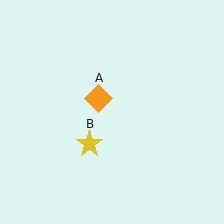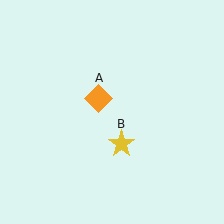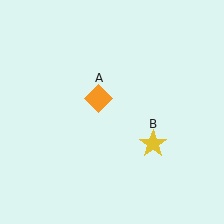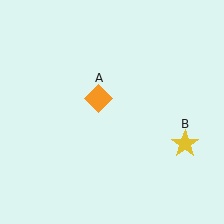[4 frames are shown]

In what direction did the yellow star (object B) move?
The yellow star (object B) moved right.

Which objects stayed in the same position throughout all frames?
Orange diamond (object A) remained stationary.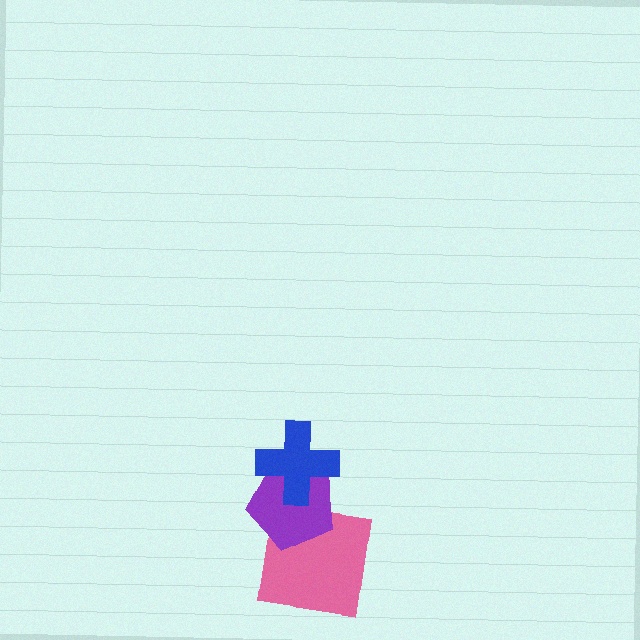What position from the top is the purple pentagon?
The purple pentagon is 2nd from the top.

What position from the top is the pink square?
The pink square is 3rd from the top.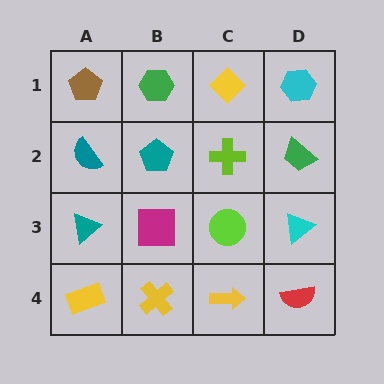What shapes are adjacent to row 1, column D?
A green trapezoid (row 2, column D), a yellow diamond (row 1, column C).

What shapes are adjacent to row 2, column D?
A cyan hexagon (row 1, column D), a cyan triangle (row 3, column D), a lime cross (row 2, column C).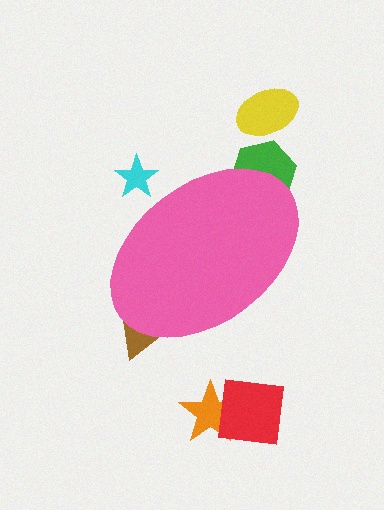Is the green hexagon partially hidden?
Yes, the green hexagon is partially hidden behind the pink ellipse.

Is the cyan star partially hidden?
Yes, the cyan star is partially hidden behind the pink ellipse.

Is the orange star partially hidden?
No, the orange star is fully visible.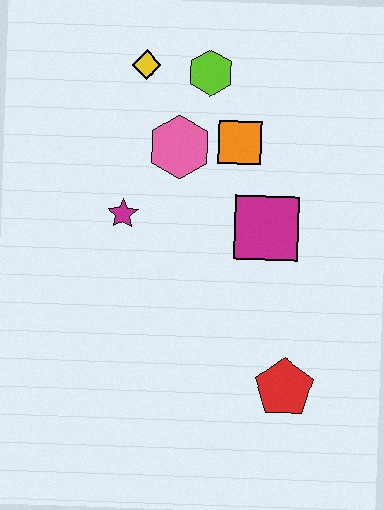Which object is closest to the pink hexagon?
The orange square is closest to the pink hexagon.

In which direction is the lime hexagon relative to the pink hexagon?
The lime hexagon is above the pink hexagon.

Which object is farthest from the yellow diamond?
The red pentagon is farthest from the yellow diamond.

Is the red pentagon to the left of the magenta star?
No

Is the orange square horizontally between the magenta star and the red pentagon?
Yes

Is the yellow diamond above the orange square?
Yes